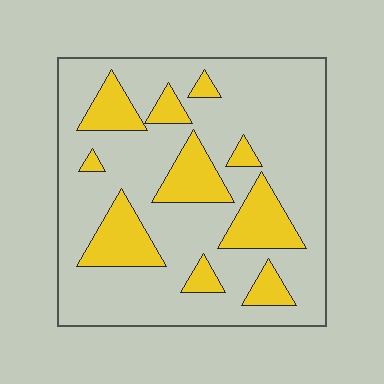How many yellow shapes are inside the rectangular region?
10.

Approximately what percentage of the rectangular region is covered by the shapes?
Approximately 25%.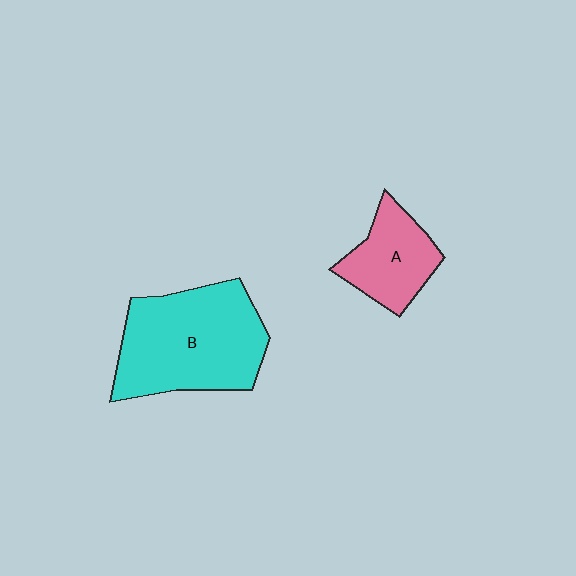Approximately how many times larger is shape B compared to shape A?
Approximately 2.0 times.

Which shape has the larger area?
Shape B (cyan).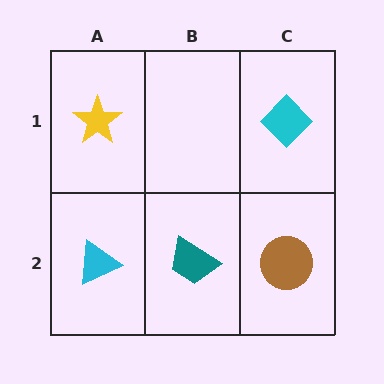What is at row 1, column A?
A yellow star.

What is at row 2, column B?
A teal trapezoid.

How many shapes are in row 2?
3 shapes.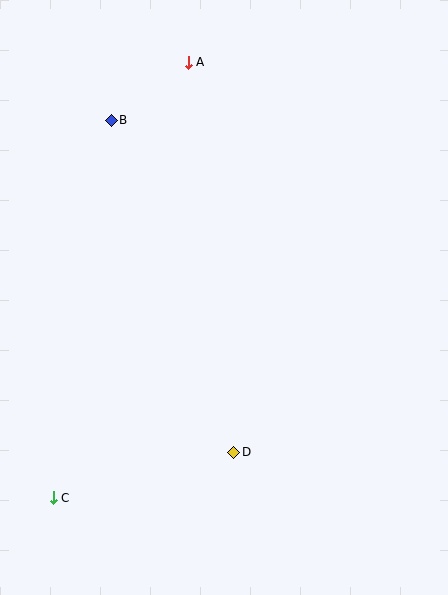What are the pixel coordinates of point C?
Point C is at (53, 498).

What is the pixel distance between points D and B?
The distance between D and B is 354 pixels.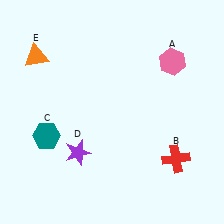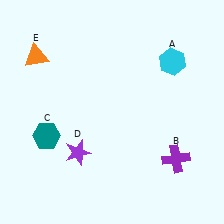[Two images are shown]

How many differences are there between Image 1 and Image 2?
There are 2 differences between the two images.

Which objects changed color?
A changed from pink to cyan. B changed from red to purple.